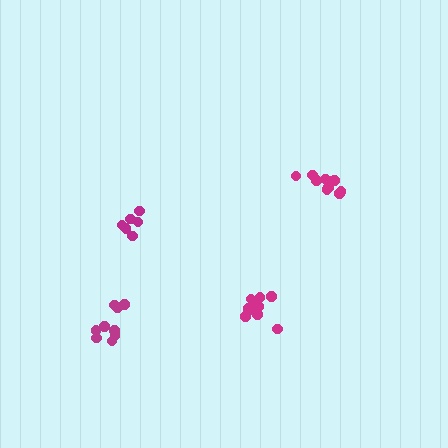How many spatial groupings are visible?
There are 4 spatial groupings.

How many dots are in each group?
Group 1: 7 dots, Group 2: 11 dots, Group 3: 10 dots, Group 4: 9 dots (37 total).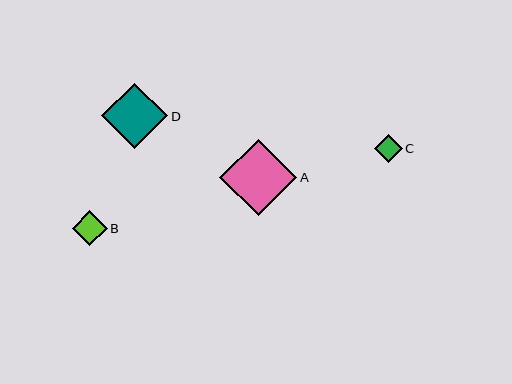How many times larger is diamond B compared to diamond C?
Diamond B is approximately 1.2 times the size of diamond C.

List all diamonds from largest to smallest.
From largest to smallest: A, D, B, C.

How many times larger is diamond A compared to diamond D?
Diamond A is approximately 1.2 times the size of diamond D.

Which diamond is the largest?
Diamond A is the largest with a size of approximately 77 pixels.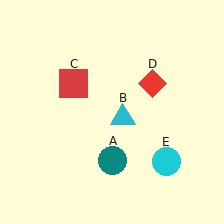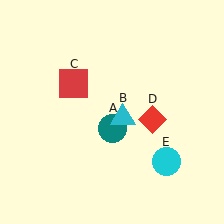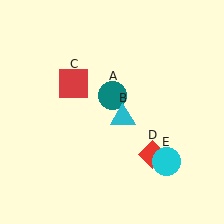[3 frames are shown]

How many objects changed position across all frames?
2 objects changed position: teal circle (object A), red diamond (object D).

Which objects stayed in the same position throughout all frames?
Cyan triangle (object B) and red square (object C) and cyan circle (object E) remained stationary.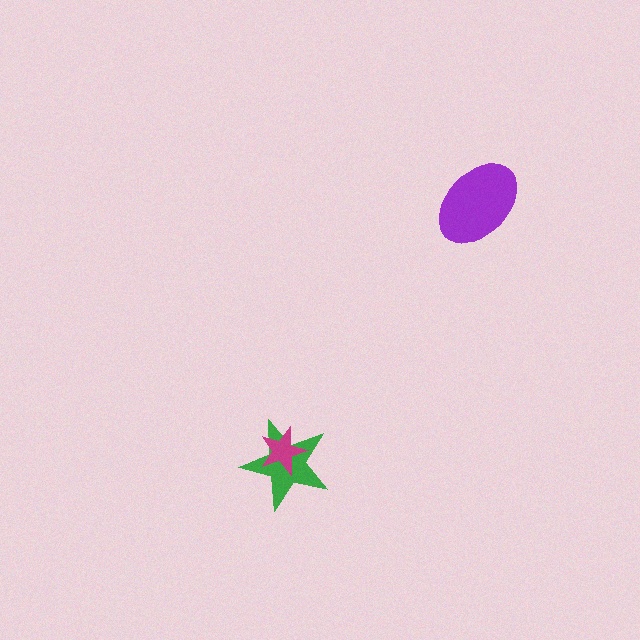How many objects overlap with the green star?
1 object overlaps with the green star.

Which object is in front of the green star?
The magenta star is in front of the green star.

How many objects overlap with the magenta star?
1 object overlaps with the magenta star.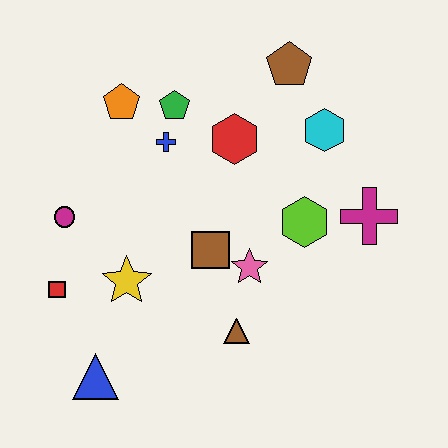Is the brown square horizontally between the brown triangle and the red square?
Yes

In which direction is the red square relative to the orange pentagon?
The red square is below the orange pentagon.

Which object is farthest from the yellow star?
The brown pentagon is farthest from the yellow star.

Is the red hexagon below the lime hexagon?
No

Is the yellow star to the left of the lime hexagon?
Yes